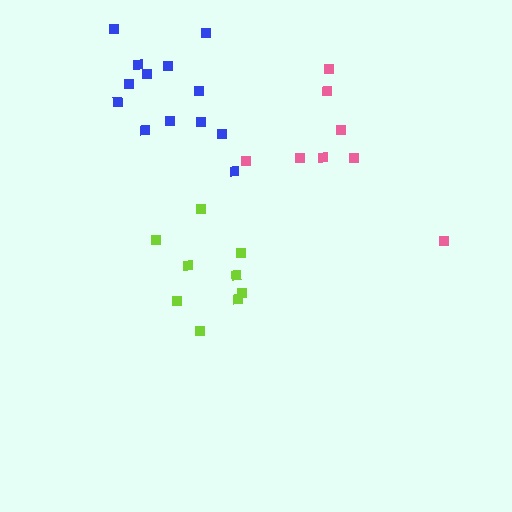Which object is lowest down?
The lime cluster is bottommost.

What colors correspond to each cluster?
The clusters are colored: blue, lime, pink.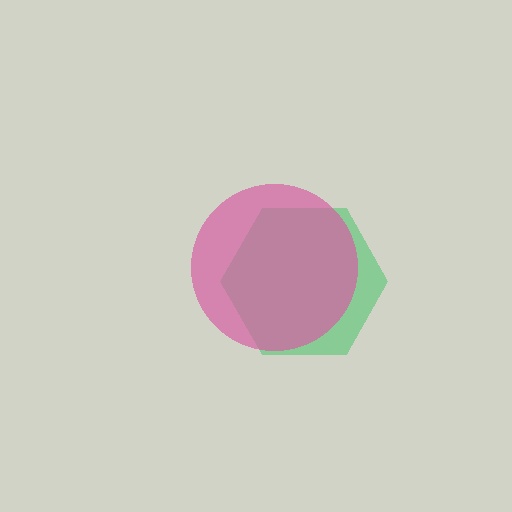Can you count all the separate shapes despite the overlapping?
Yes, there are 2 separate shapes.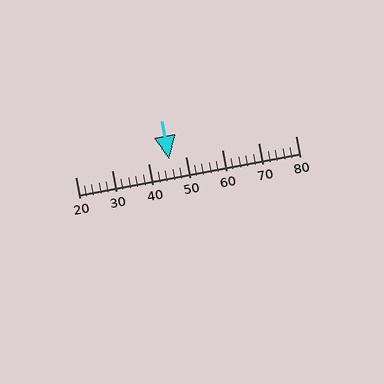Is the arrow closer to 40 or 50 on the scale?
The arrow is closer to 50.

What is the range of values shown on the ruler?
The ruler shows values from 20 to 80.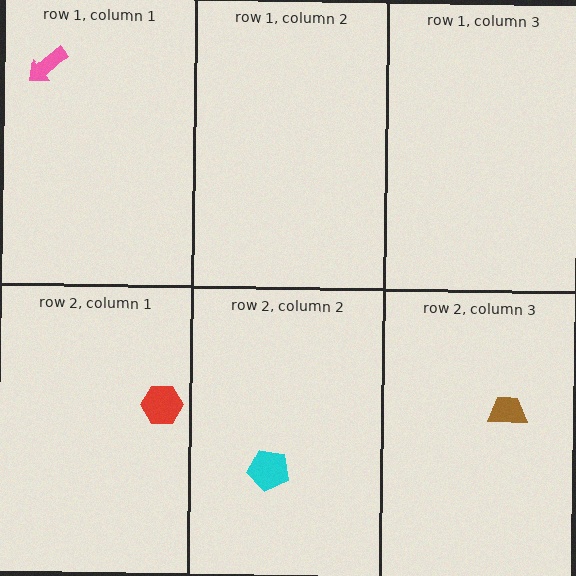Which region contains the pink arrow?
The row 1, column 1 region.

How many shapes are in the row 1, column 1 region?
1.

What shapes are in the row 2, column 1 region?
The red hexagon.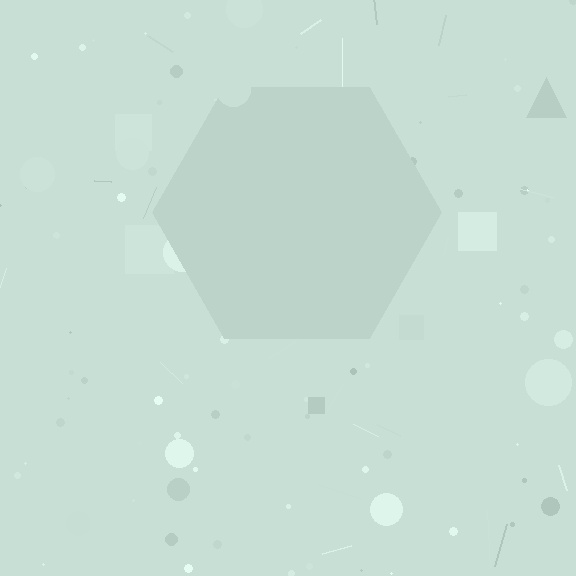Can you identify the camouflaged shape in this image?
The camouflaged shape is a hexagon.